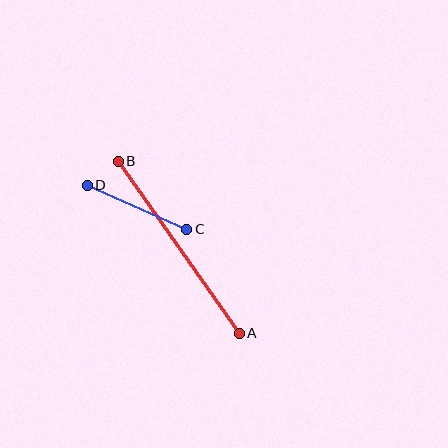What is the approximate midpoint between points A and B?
The midpoint is at approximately (179, 247) pixels.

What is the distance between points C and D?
The distance is approximately 109 pixels.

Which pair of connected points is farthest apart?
Points A and B are farthest apart.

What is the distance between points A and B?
The distance is approximately 210 pixels.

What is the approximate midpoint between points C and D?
The midpoint is at approximately (137, 207) pixels.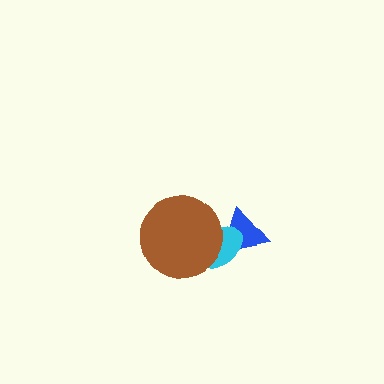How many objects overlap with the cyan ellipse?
2 objects overlap with the cyan ellipse.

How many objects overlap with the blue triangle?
2 objects overlap with the blue triangle.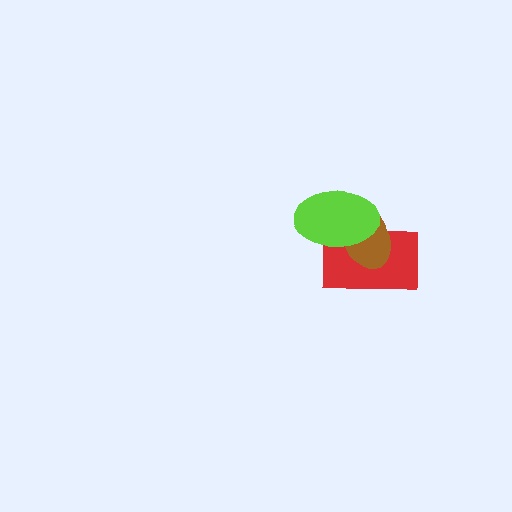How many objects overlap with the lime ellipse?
2 objects overlap with the lime ellipse.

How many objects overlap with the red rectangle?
2 objects overlap with the red rectangle.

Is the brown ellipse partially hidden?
Yes, it is partially covered by another shape.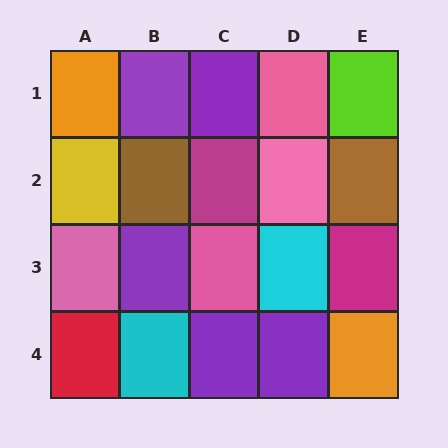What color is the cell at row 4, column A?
Red.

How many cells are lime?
1 cell is lime.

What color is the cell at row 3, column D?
Cyan.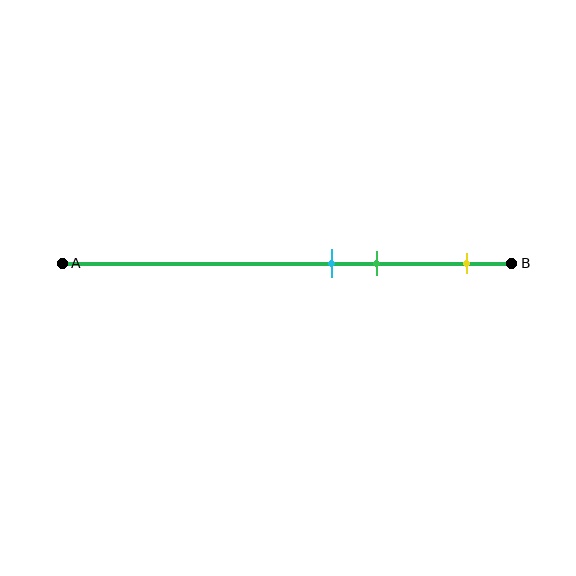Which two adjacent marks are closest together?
The cyan and green marks are the closest adjacent pair.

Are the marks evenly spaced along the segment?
No, the marks are not evenly spaced.